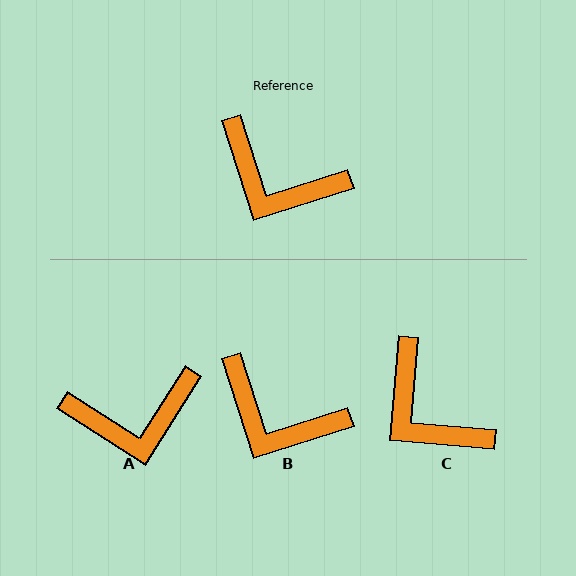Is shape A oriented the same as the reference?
No, it is off by about 40 degrees.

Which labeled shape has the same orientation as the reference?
B.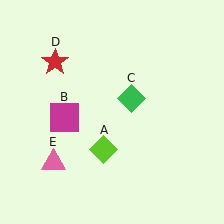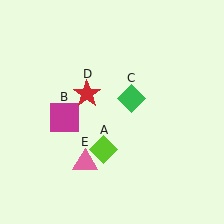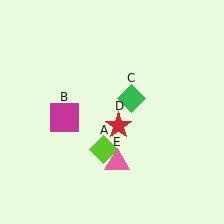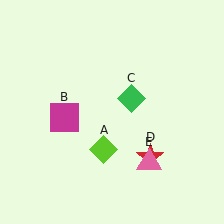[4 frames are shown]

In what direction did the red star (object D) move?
The red star (object D) moved down and to the right.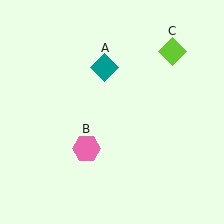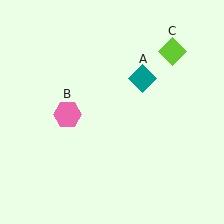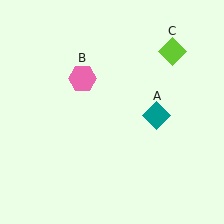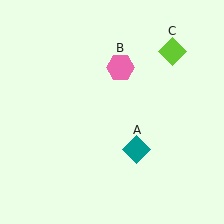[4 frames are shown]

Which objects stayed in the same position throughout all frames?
Lime diamond (object C) remained stationary.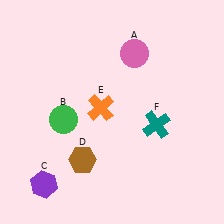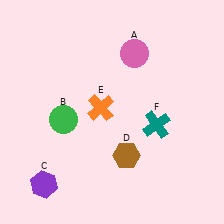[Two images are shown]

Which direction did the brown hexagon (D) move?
The brown hexagon (D) moved right.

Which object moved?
The brown hexagon (D) moved right.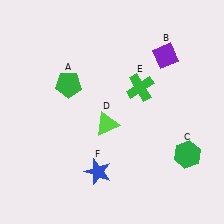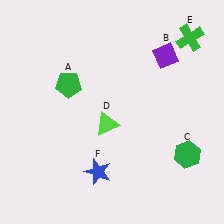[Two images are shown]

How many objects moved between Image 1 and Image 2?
1 object moved between the two images.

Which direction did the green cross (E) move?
The green cross (E) moved right.